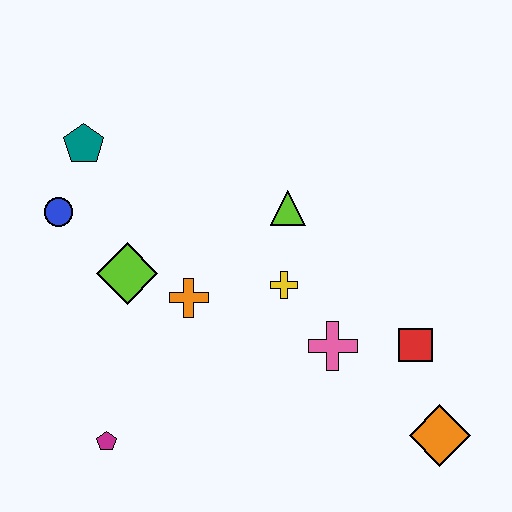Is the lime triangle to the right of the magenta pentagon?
Yes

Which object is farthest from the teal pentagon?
The orange diamond is farthest from the teal pentagon.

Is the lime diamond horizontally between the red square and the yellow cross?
No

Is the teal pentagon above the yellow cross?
Yes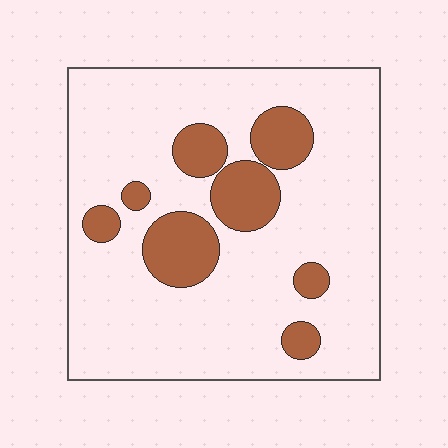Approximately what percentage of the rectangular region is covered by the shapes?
Approximately 20%.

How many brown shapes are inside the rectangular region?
8.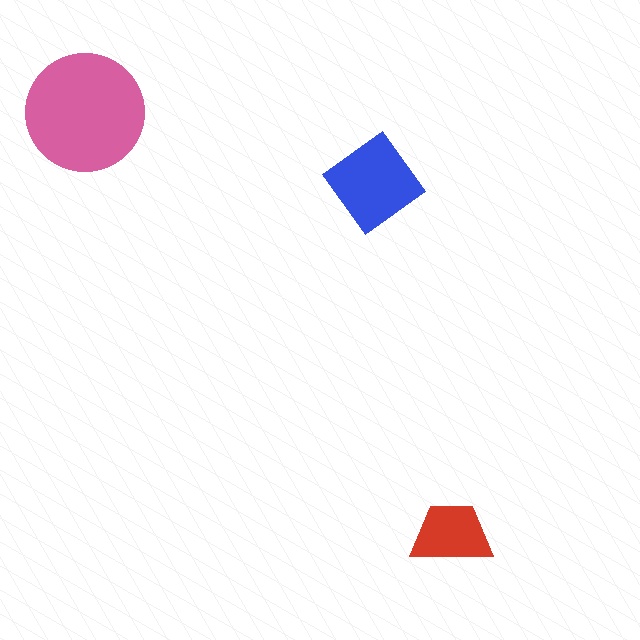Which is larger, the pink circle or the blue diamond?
The pink circle.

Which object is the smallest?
The red trapezoid.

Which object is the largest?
The pink circle.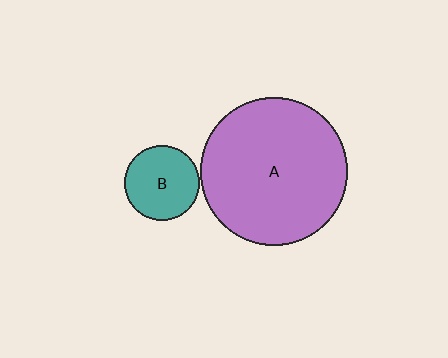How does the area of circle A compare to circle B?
Approximately 3.8 times.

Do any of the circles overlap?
No, none of the circles overlap.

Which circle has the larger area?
Circle A (purple).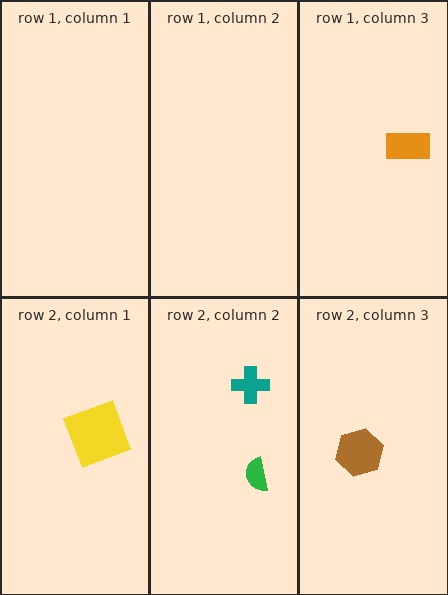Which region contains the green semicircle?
The row 2, column 2 region.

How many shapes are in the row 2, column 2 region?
2.